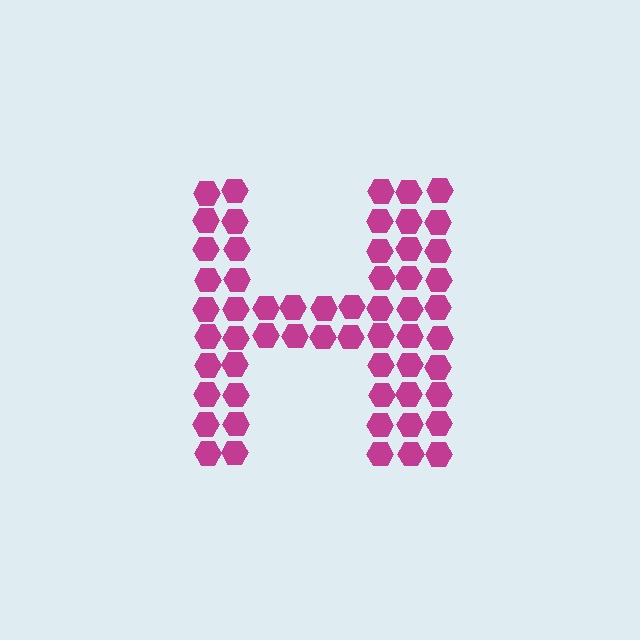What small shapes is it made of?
It is made of small hexagons.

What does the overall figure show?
The overall figure shows the letter H.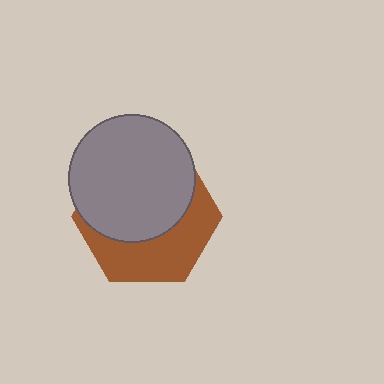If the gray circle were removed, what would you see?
You would see the complete brown hexagon.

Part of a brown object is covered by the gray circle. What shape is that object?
It is a hexagon.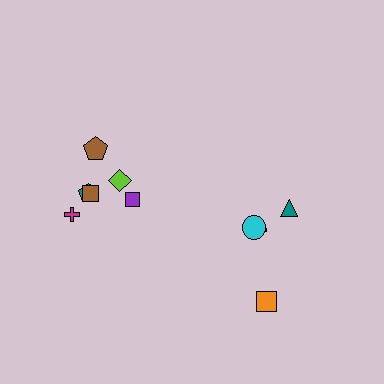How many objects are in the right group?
There are 4 objects.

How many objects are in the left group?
There are 6 objects.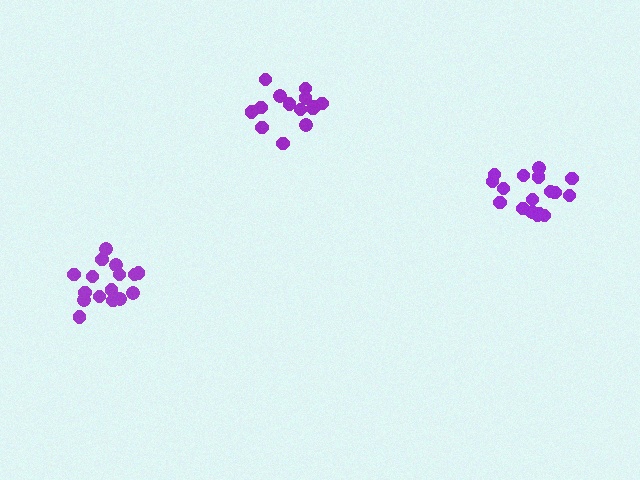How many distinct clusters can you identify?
There are 3 distinct clusters.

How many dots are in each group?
Group 1: 17 dots, Group 2: 16 dots, Group 3: 15 dots (48 total).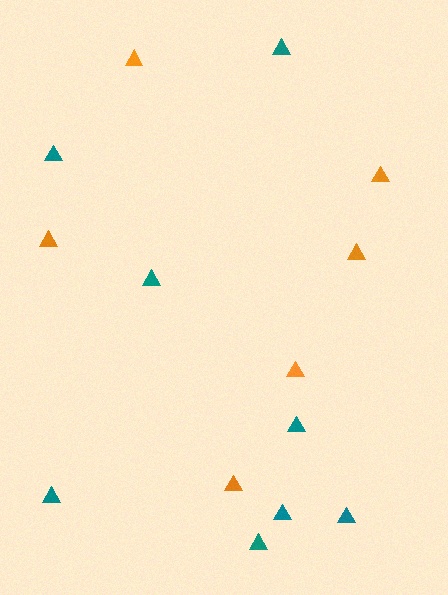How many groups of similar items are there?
There are 2 groups: one group of orange triangles (6) and one group of teal triangles (8).